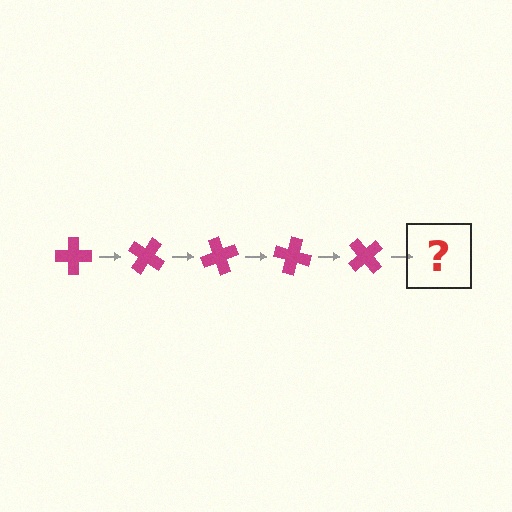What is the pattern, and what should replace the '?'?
The pattern is that the cross rotates 35 degrees each step. The '?' should be a magenta cross rotated 175 degrees.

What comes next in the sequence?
The next element should be a magenta cross rotated 175 degrees.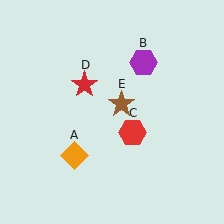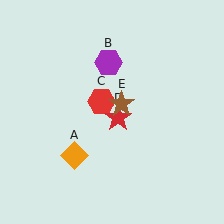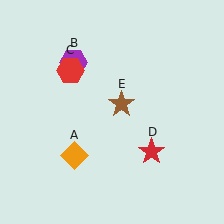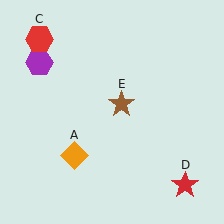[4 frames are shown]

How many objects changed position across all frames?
3 objects changed position: purple hexagon (object B), red hexagon (object C), red star (object D).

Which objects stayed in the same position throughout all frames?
Orange diamond (object A) and brown star (object E) remained stationary.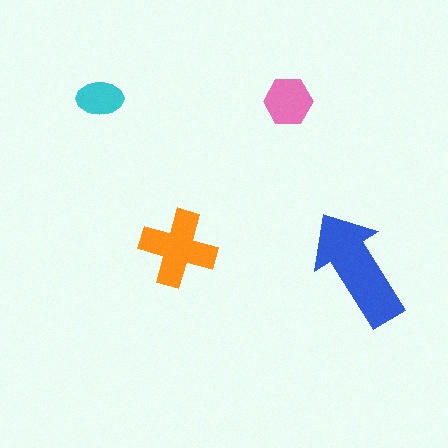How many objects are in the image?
There are 4 objects in the image.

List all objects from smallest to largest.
The cyan ellipse, the pink hexagon, the orange cross, the blue arrow.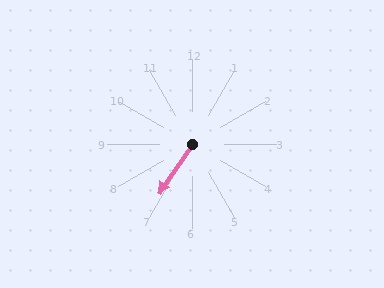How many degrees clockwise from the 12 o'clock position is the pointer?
Approximately 214 degrees.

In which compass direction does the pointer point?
Southwest.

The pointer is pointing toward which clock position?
Roughly 7 o'clock.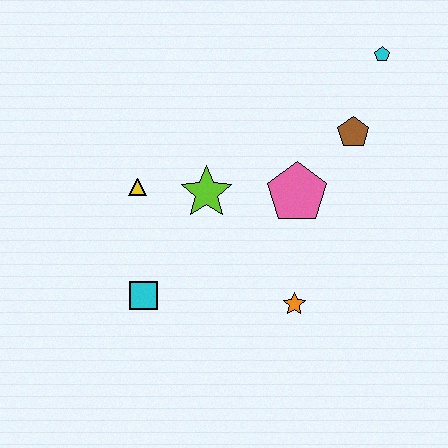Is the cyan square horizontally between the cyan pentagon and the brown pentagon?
No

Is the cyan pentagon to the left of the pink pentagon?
No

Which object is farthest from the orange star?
The cyan pentagon is farthest from the orange star.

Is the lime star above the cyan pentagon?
No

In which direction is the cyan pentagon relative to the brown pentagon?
The cyan pentagon is above the brown pentagon.